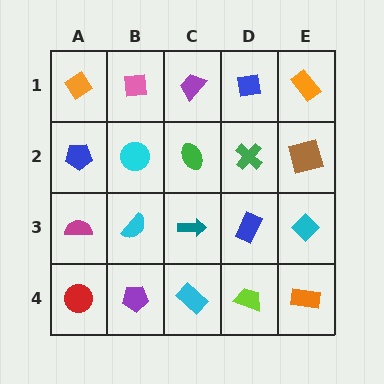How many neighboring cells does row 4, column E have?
2.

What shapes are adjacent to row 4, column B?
A cyan semicircle (row 3, column B), a red circle (row 4, column A), a cyan rectangle (row 4, column C).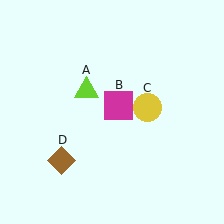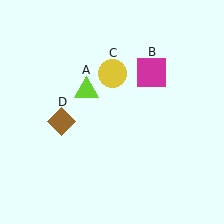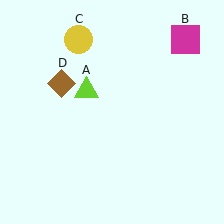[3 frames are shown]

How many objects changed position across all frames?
3 objects changed position: magenta square (object B), yellow circle (object C), brown diamond (object D).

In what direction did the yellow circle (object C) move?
The yellow circle (object C) moved up and to the left.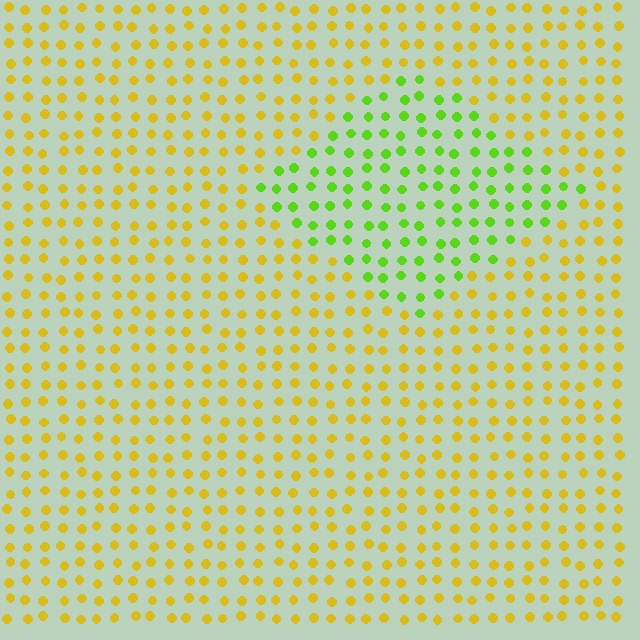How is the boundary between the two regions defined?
The boundary is defined purely by a slight shift in hue (about 49 degrees). Spacing, size, and orientation are identical on both sides.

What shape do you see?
I see a diamond.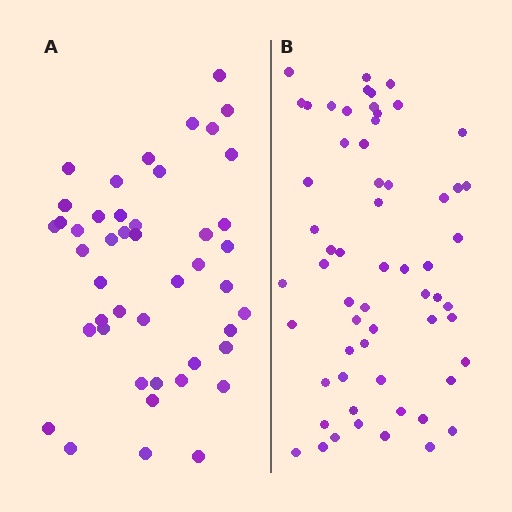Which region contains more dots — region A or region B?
Region B (the right region) has more dots.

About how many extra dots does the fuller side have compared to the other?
Region B has approximately 15 more dots than region A.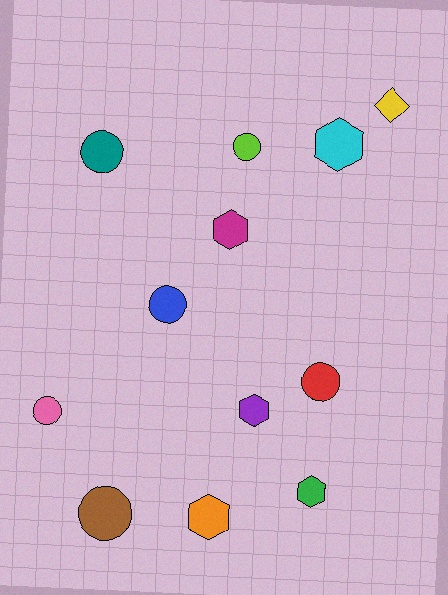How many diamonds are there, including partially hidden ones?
There is 1 diamond.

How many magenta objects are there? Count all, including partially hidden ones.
There is 1 magenta object.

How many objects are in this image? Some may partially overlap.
There are 12 objects.